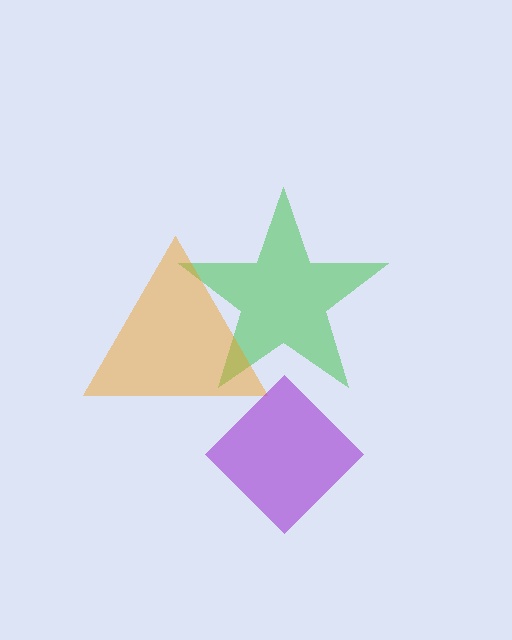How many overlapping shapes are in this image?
There are 3 overlapping shapes in the image.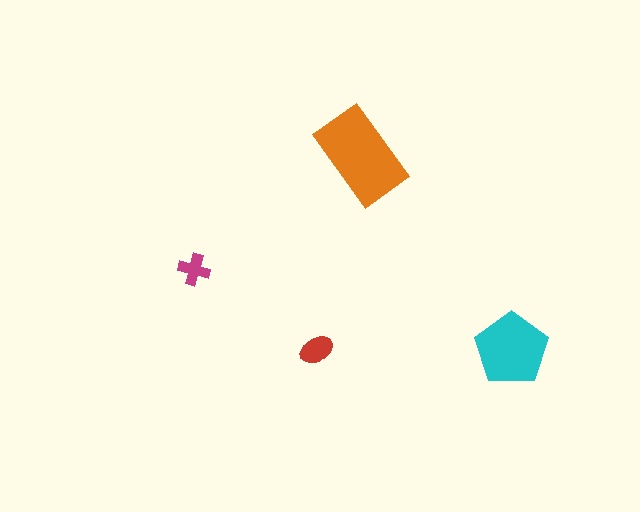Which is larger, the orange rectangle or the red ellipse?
The orange rectangle.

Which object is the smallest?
The magenta cross.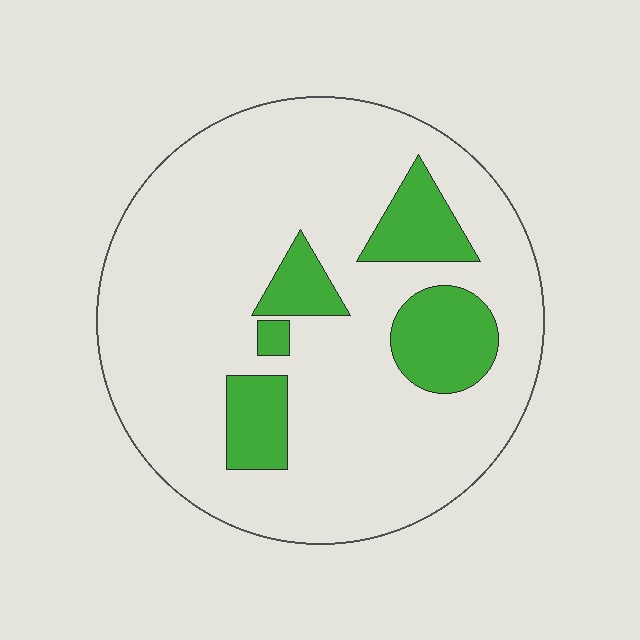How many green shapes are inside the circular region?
5.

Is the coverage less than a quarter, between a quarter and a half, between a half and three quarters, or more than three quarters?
Less than a quarter.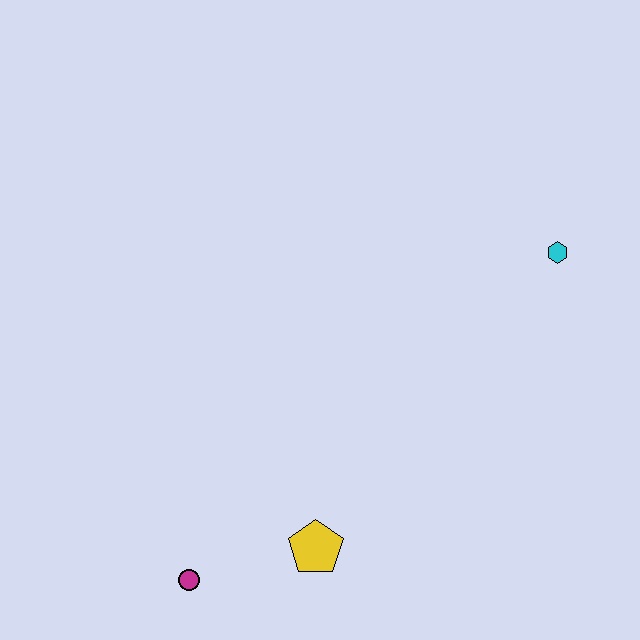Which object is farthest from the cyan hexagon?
The magenta circle is farthest from the cyan hexagon.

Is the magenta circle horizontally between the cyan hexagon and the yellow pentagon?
No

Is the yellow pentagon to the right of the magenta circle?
Yes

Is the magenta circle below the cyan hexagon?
Yes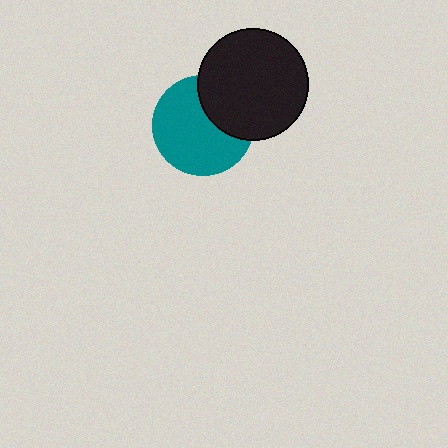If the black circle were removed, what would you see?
You would see the complete teal circle.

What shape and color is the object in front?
The object in front is a black circle.